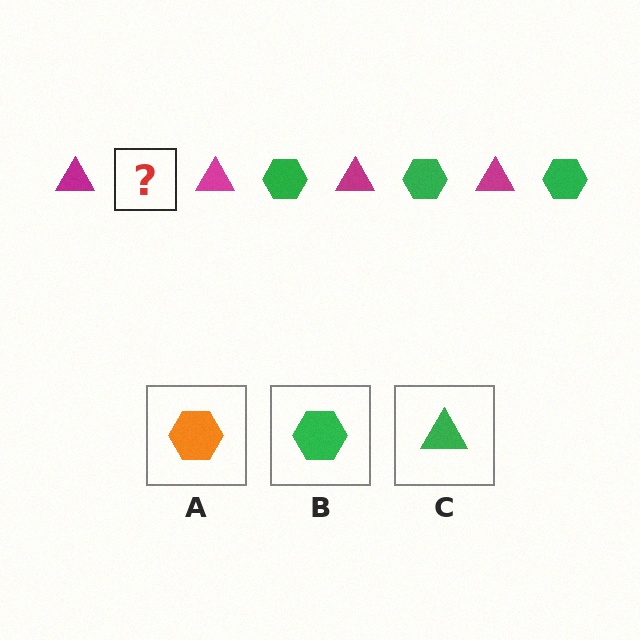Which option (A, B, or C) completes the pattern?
B.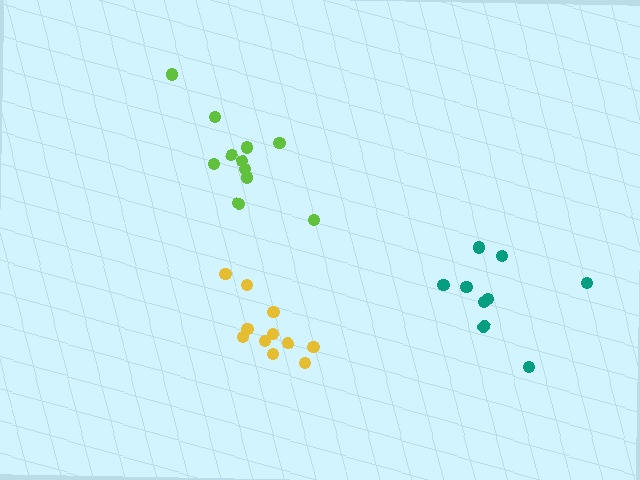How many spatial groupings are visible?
There are 3 spatial groupings.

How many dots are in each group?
Group 1: 11 dots, Group 2: 11 dots, Group 3: 9 dots (31 total).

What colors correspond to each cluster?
The clusters are colored: yellow, lime, teal.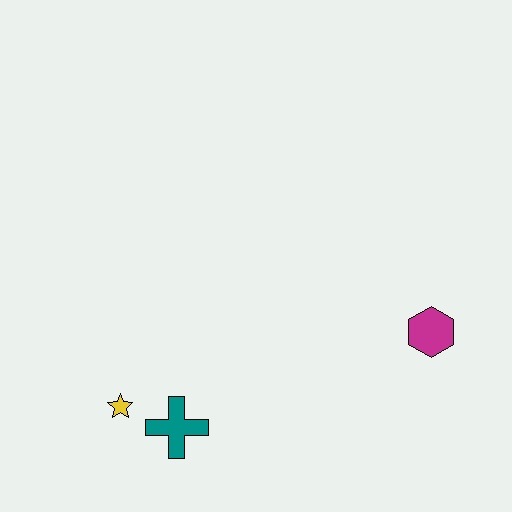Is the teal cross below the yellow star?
Yes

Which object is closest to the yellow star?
The teal cross is closest to the yellow star.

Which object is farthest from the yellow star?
The magenta hexagon is farthest from the yellow star.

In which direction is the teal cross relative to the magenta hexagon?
The teal cross is to the left of the magenta hexagon.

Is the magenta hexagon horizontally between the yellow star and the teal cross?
No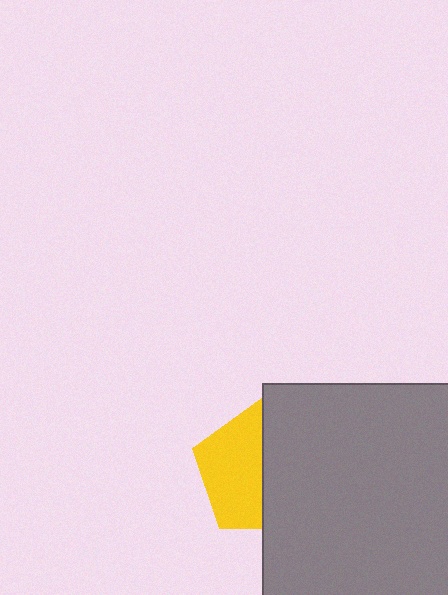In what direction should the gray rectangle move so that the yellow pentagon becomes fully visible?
The gray rectangle should move right. That is the shortest direction to clear the overlap and leave the yellow pentagon fully visible.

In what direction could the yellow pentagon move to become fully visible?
The yellow pentagon could move left. That would shift it out from behind the gray rectangle entirely.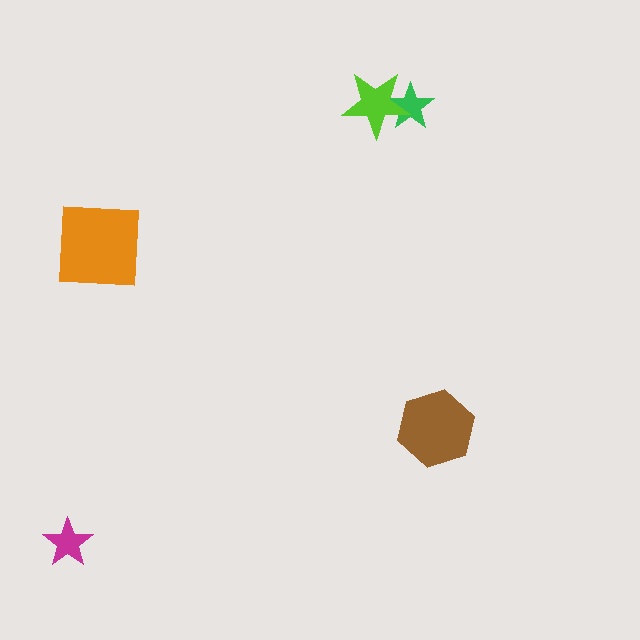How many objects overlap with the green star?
1 object overlaps with the green star.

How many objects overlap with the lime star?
1 object overlaps with the lime star.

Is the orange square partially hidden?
No, no other shape covers it.